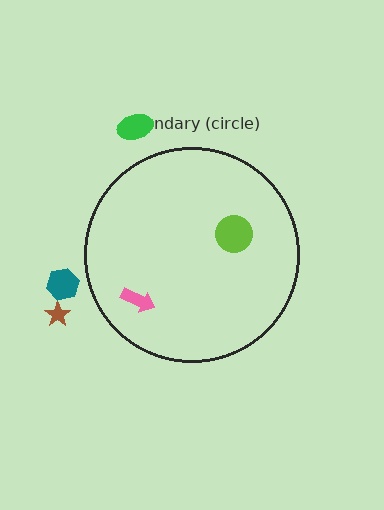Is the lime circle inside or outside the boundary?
Inside.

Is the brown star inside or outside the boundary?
Outside.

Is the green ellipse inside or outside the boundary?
Outside.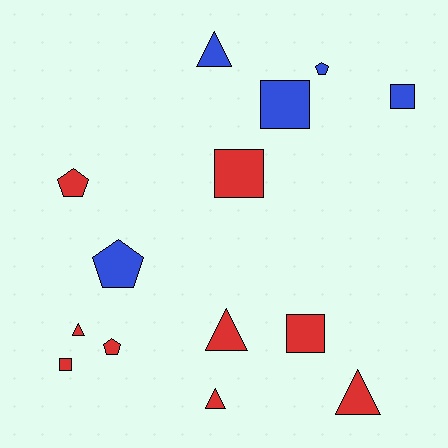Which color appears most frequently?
Red, with 9 objects.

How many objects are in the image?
There are 14 objects.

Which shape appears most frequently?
Triangle, with 5 objects.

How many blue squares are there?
There are 2 blue squares.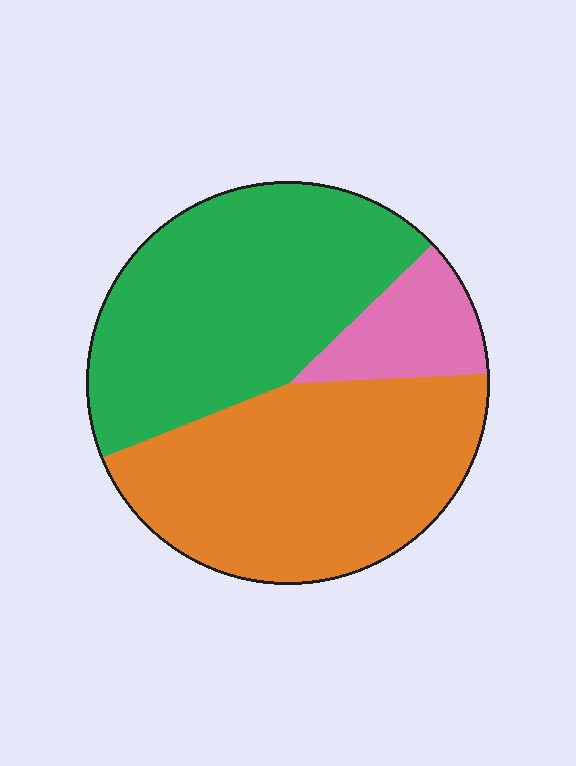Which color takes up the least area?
Pink, at roughly 10%.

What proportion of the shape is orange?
Orange covers around 45% of the shape.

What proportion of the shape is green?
Green covers roughly 45% of the shape.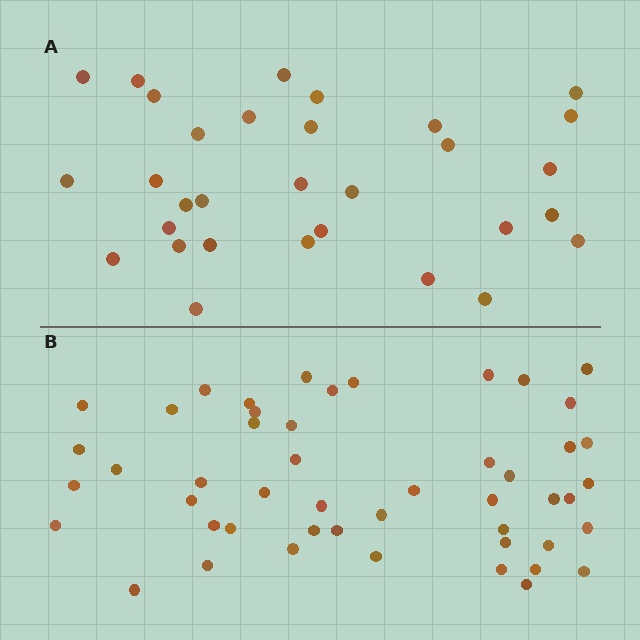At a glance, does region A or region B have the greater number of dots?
Region B (the bottom region) has more dots.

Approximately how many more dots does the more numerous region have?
Region B has approximately 20 more dots than region A.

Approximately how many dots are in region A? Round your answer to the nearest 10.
About 30 dots. (The exact count is 31, which rounds to 30.)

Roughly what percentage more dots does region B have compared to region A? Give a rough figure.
About 60% more.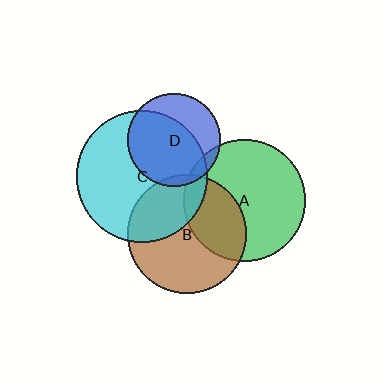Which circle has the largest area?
Circle C (cyan).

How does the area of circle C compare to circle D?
Approximately 2.0 times.